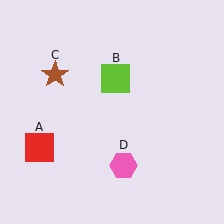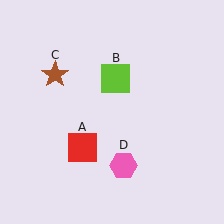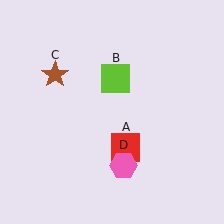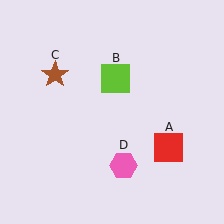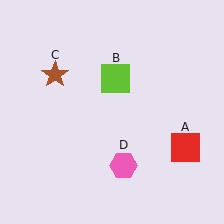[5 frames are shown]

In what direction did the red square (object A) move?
The red square (object A) moved right.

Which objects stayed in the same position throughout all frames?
Lime square (object B) and brown star (object C) and pink hexagon (object D) remained stationary.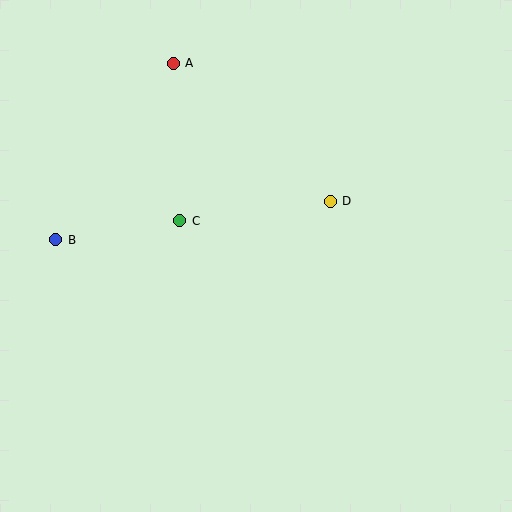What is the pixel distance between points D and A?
The distance between D and A is 209 pixels.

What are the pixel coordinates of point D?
Point D is at (330, 201).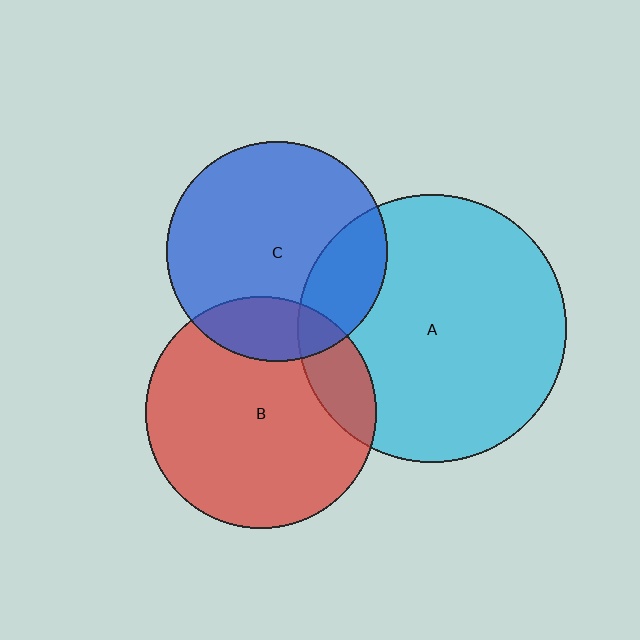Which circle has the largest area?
Circle A (cyan).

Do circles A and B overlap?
Yes.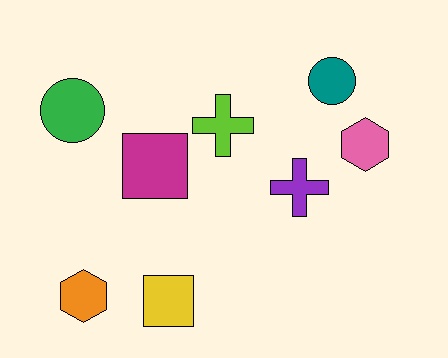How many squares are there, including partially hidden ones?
There are 2 squares.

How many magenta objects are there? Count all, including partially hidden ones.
There is 1 magenta object.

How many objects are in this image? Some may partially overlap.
There are 8 objects.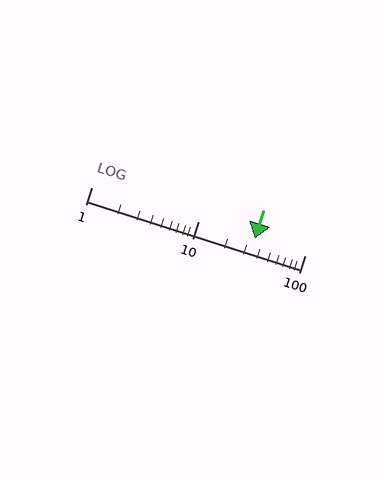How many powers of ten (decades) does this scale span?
The scale spans 2 decades, from 1 to 100.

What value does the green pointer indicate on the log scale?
The pointer indicates approximately 34.